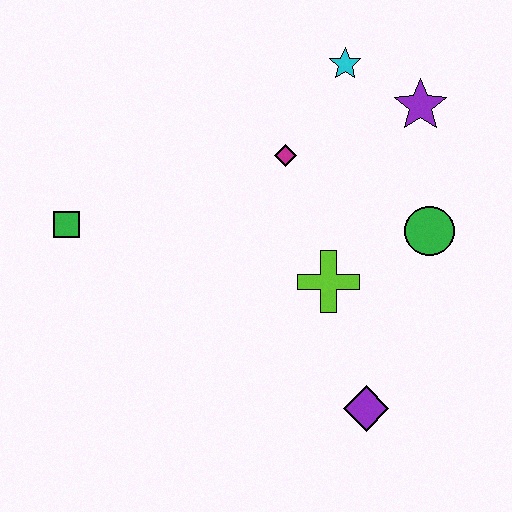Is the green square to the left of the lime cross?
Yes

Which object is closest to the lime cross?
The green circle is closest to the lime cross.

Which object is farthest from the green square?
The purple star is farthest from the green square.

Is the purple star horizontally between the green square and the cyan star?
No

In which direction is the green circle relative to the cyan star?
The green circle is below the cyan star.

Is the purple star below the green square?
No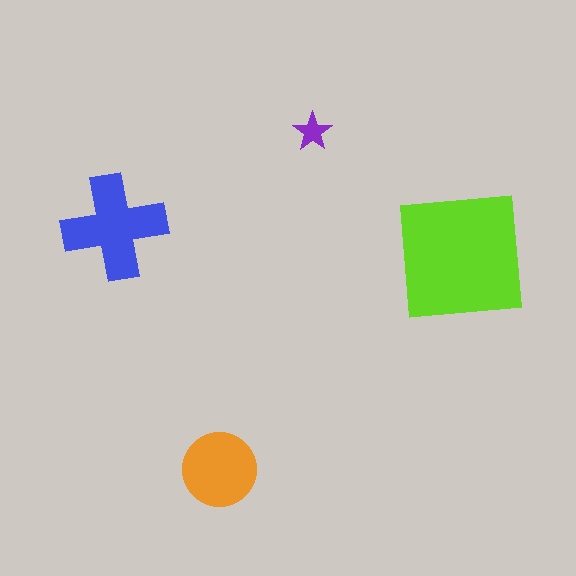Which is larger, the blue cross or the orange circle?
The blue cross.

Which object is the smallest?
The purple star.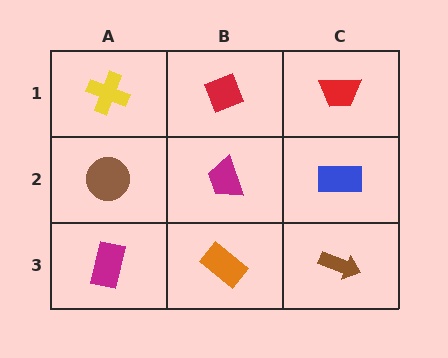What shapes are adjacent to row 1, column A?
A brown circle (row 2, column A), a red diamond (row 1, column B).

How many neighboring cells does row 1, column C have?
2.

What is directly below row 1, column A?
A brown circle.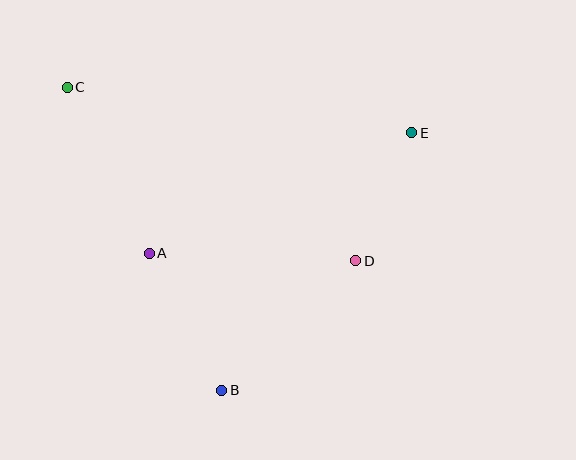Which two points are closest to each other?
Points D and E are closest to each other.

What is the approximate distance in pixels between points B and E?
The distance between B and E is approximately 320 pixels.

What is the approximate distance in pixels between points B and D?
The distance between B and D is approximately 186 pixels.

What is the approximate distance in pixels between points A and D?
The distance between A and D is approximately 207 pixels.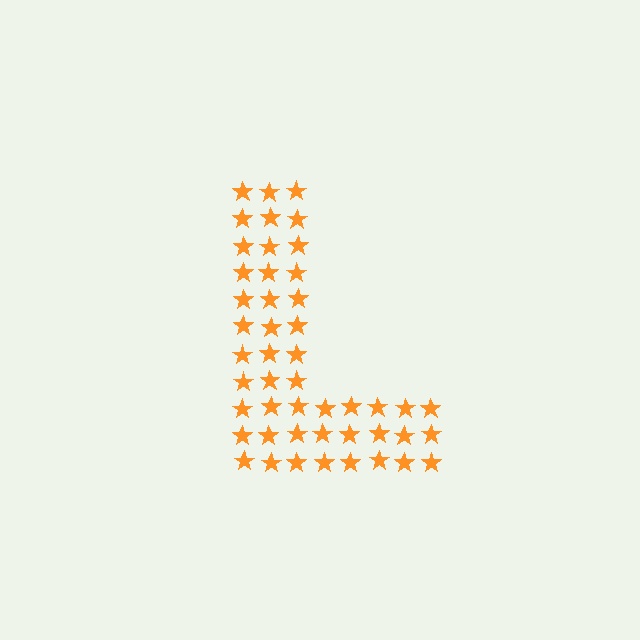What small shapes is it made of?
It is made of small stars.